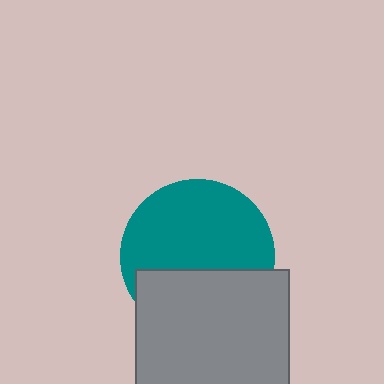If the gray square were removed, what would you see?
You would see the complete teal circle.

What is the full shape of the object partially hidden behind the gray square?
The partially hidden object is a teal circle.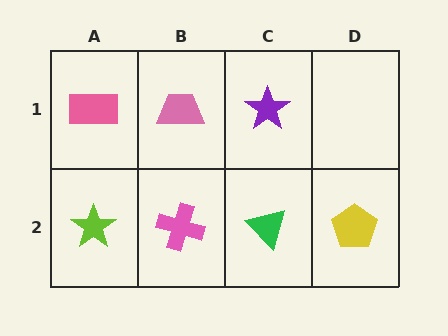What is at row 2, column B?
A pink cross.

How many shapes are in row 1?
3 shapes.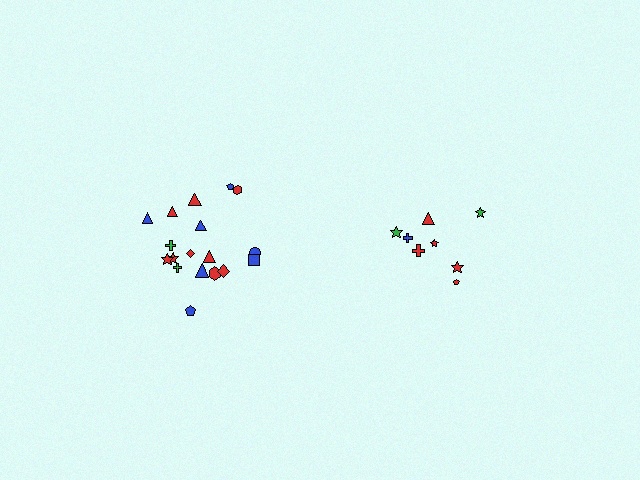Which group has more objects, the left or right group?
The left group.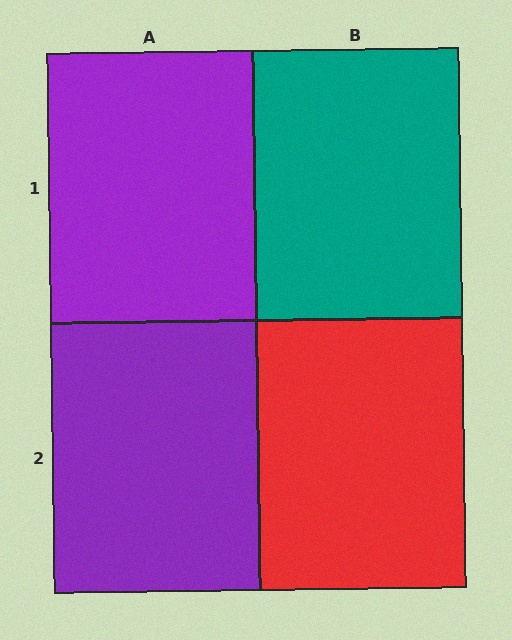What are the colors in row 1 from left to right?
Purple, teal.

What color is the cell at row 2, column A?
Purple.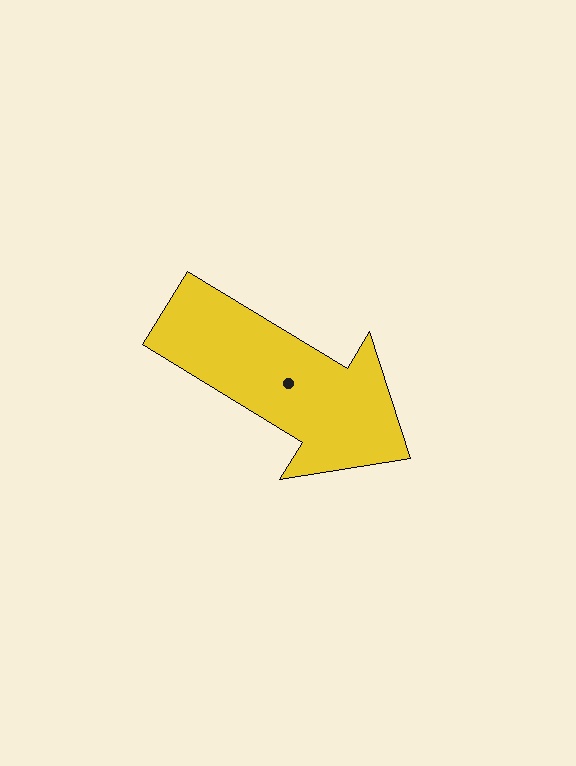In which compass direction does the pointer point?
Southeast.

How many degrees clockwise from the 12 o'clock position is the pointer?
Approximately 121 degrees.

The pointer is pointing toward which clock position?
Roughly 4 o'clock.